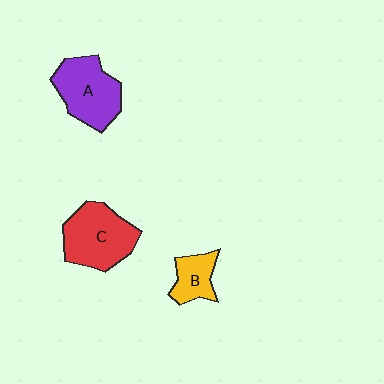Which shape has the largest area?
Shape C (red).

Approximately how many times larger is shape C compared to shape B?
Approximately 2.0 times.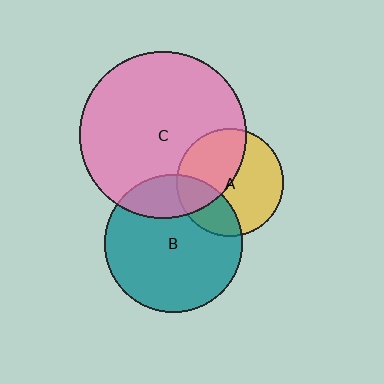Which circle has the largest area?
Circle C (pink).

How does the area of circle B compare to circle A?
Approximately 1.7 times.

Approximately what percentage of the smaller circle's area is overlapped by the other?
Approximately 45%.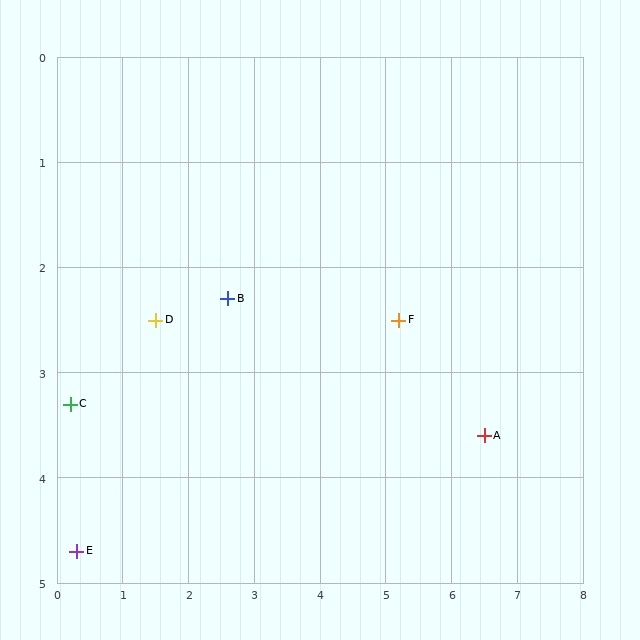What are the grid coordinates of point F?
Point F is at approximately (5.2, 2.5).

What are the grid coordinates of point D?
Point D is at approximately (1.5, 2.5).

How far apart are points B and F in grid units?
Points B and F are about 2.6 grid units apart.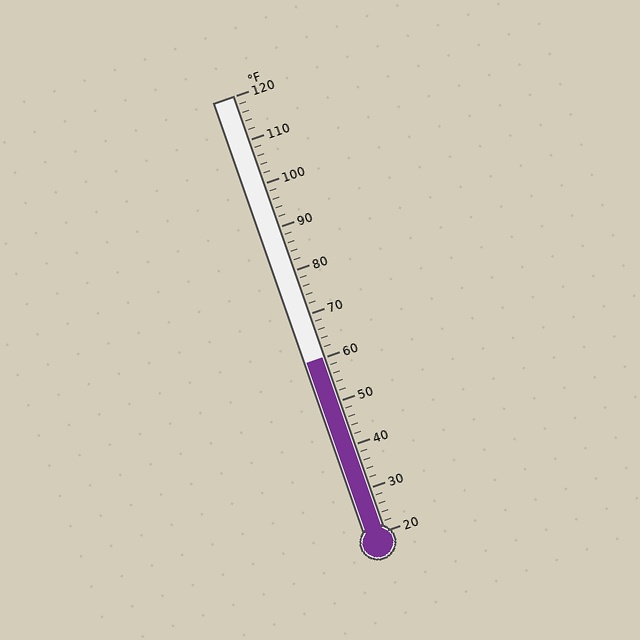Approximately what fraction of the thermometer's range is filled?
The thermometer is filled to approximately 40% of its range.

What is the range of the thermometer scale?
The thermometer scale ranges from 20°F to 120°F.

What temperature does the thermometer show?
The thermometer shows approximately 60°F.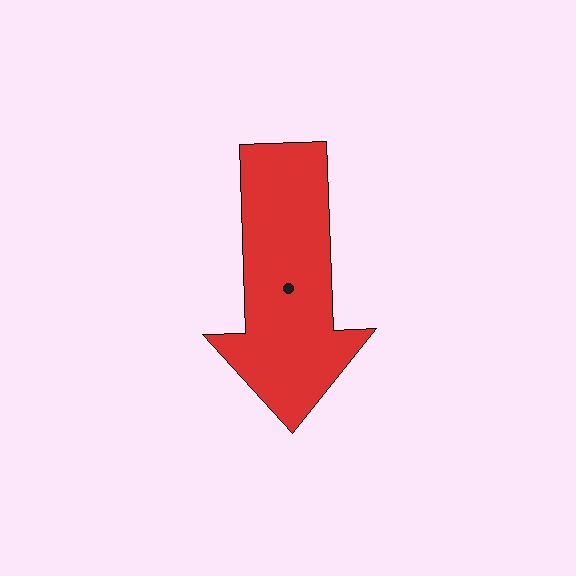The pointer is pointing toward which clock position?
Roughly 6 o'clock.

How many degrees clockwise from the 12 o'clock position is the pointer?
Approximately 178 degrees.